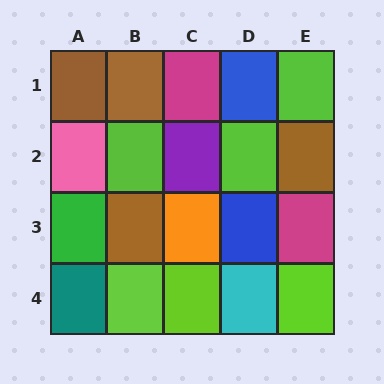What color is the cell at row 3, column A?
Green.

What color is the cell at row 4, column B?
Lime.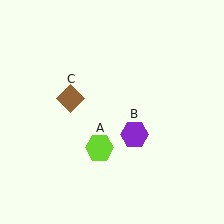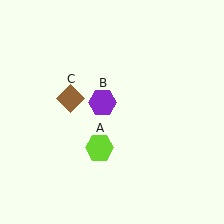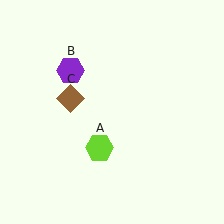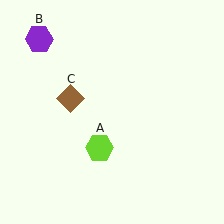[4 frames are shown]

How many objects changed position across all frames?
1 object changed position: purple hexagon (object B).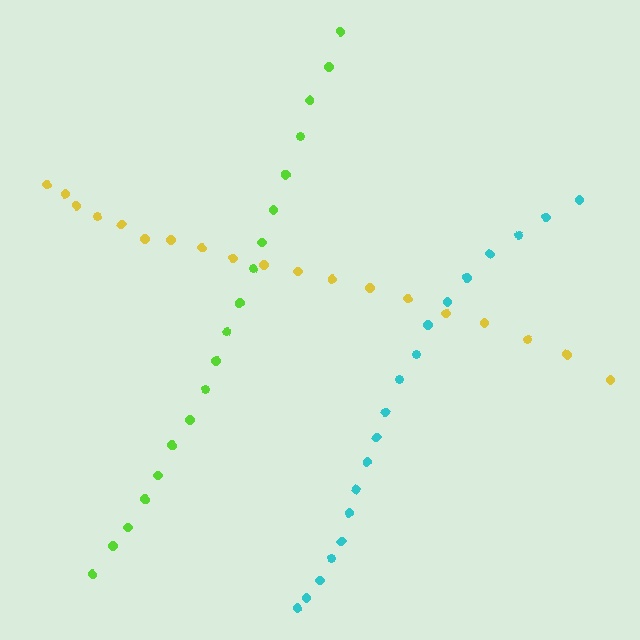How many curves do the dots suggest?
There are 3 distinct paths.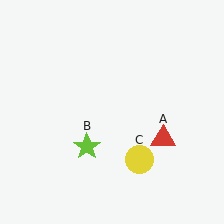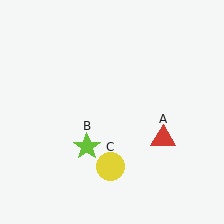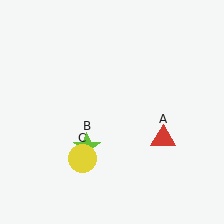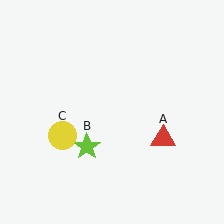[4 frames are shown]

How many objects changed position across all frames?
1 object changed position: yellow circle (object C).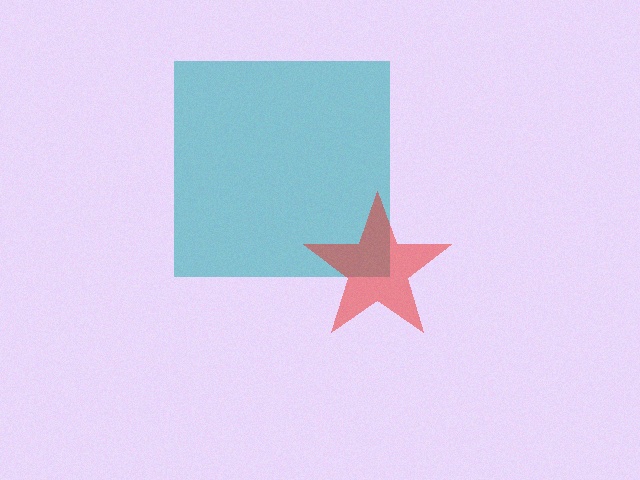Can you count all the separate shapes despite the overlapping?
Yes, there are 2 separate shapes.